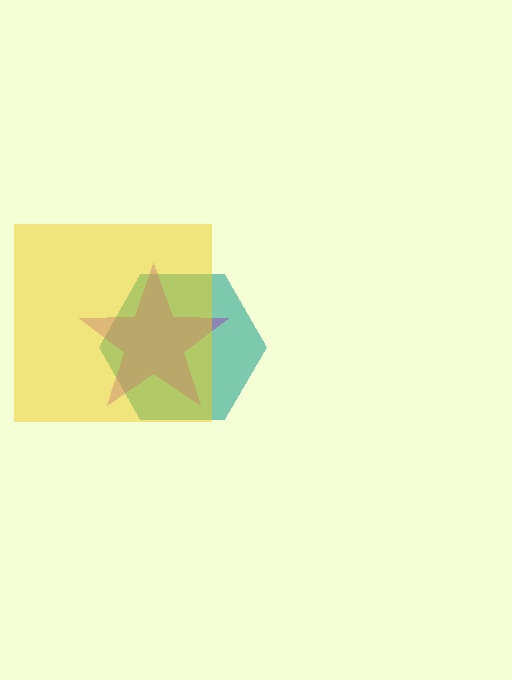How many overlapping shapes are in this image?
There are 3 overlapping shapes in the image.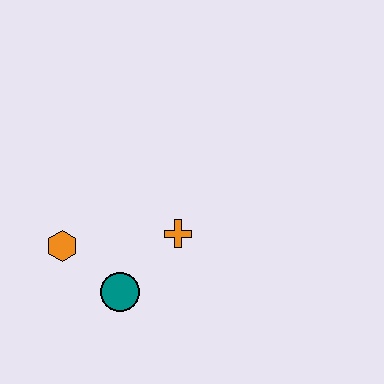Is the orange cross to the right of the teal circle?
Yes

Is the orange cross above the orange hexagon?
Yes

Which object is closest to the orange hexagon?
The teal circle is closest to the orange hexagon.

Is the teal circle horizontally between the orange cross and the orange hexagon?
Yes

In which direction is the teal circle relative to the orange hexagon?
The teal circle is to the right of the orange hexagon.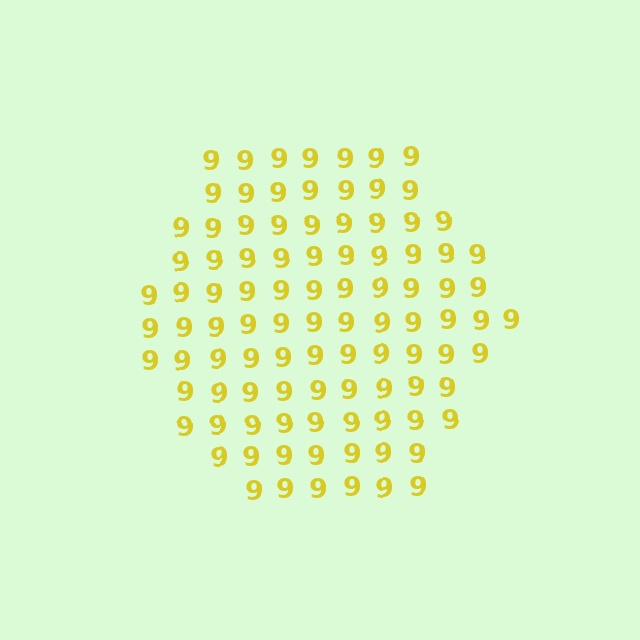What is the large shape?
The large shape is a hexagon.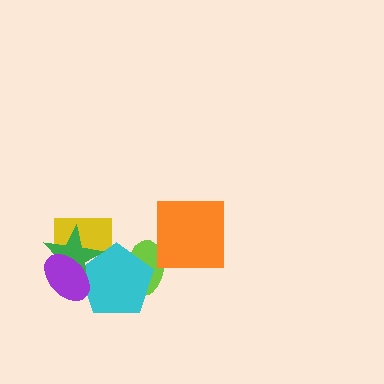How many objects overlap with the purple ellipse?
3 objects overlap with the purple ellipse.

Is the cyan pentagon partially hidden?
Yes, it is partially covered by another shape.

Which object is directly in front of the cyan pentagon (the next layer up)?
The green star is directly in front of the cyan pentagon.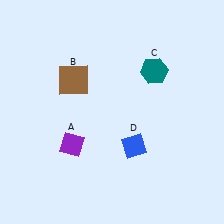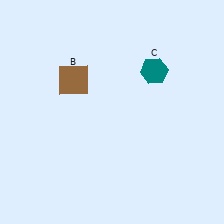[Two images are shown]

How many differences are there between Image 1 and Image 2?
There are 2 differences between the two images.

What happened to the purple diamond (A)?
The purple diamond (A) was removed in Image 2. It was in the bottom-left area of Image 1.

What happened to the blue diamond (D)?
The blue diamond (D) was removed in Image 2. It was in the bottom-right area of Image 1.